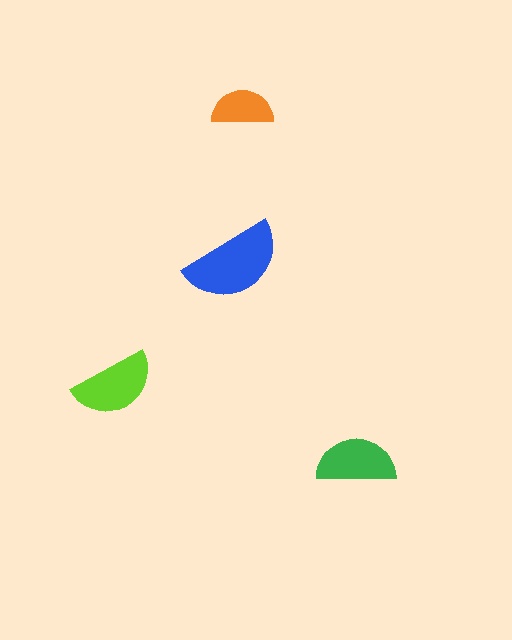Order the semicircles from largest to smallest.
the blue one, the lime one, the green one, the orange one.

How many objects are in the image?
There are 4 objects in the image.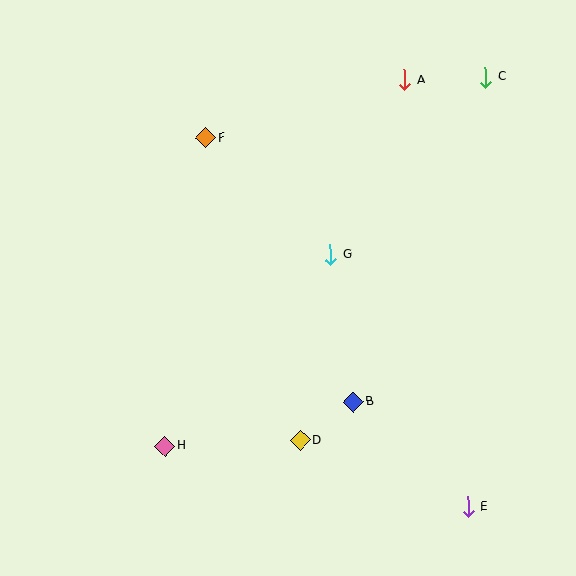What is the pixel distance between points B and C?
The distance between B and C is 351 pixels.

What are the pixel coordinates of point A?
Point A is at (405, 80).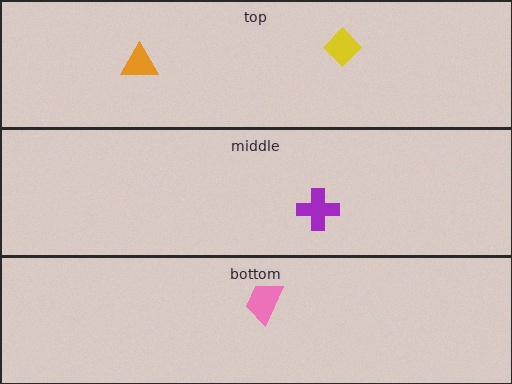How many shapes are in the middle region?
1.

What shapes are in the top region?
The yellow diamond, the orange triangle.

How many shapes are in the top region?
2.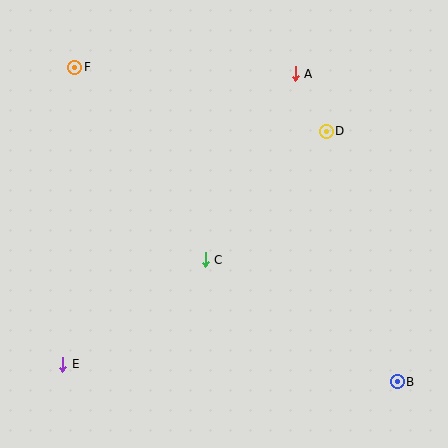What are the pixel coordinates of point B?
Point B is at (397, 382).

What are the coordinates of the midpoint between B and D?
The midpoint between B and D is at (362, 256).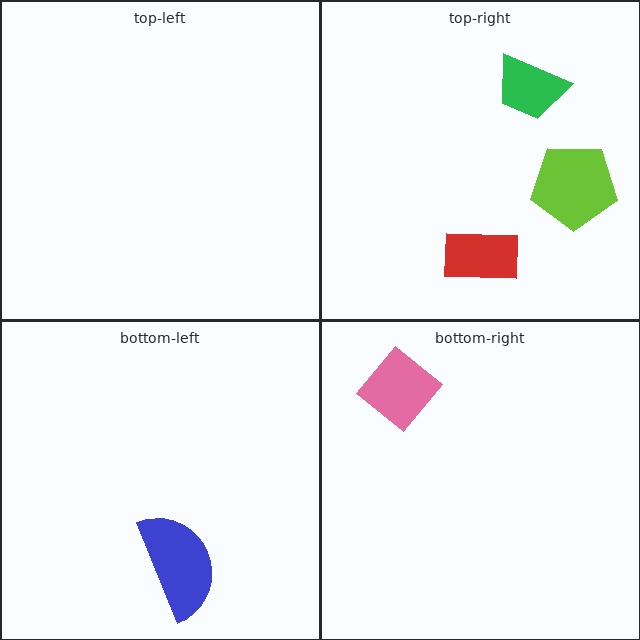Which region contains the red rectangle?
The top-right region.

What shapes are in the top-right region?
The lime pentagon, the red rectangle, the green trapezoid.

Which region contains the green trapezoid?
The top-right region.